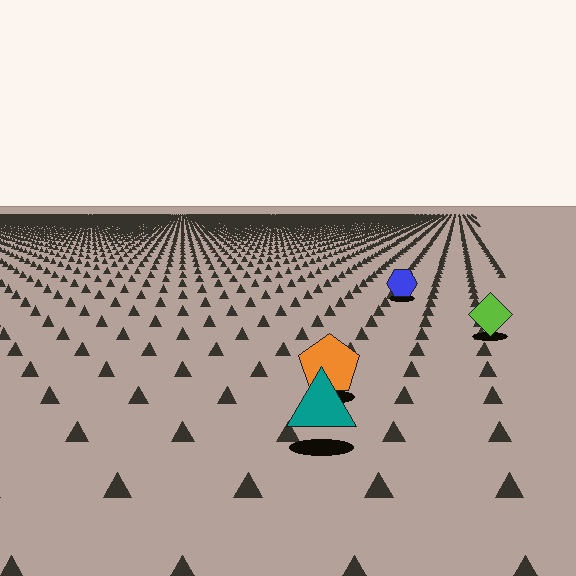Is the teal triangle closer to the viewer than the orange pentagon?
Yes. The teal triangle is closer — you can tell from the texture gradient: the ground texture is coarser near it.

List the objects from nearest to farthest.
From nearest to farthest: the teal triangle, the orange pentagon, the lime diamond, the blue hexagon.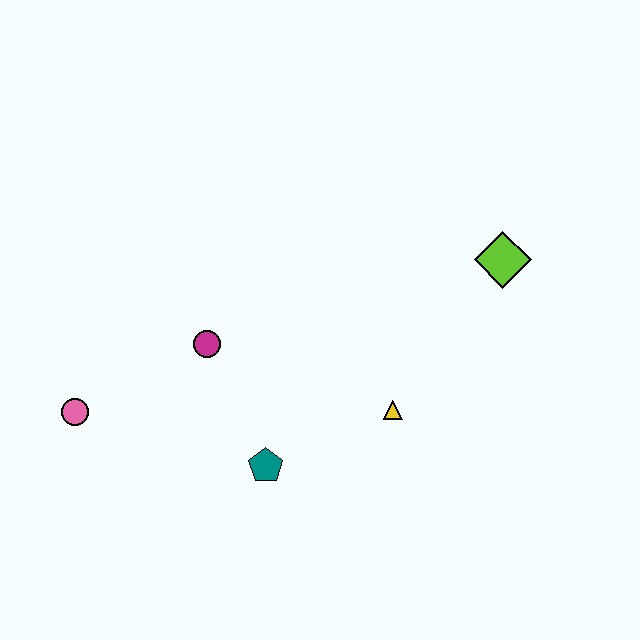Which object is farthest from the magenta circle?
The lime diamond is farthest from the magenta circle.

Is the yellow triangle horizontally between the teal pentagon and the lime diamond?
Yes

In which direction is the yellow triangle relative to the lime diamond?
The yellow triangle is below the lime diamond.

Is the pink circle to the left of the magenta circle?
Yes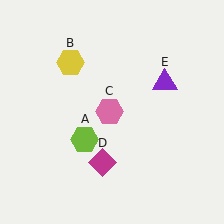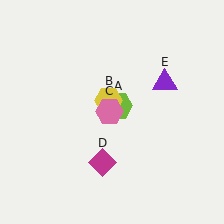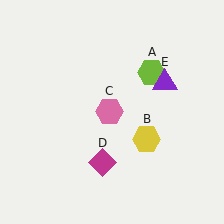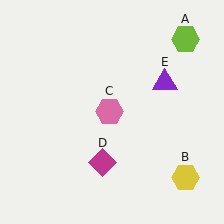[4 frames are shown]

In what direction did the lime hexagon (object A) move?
The lime hexagon (object A) moved up and to the right.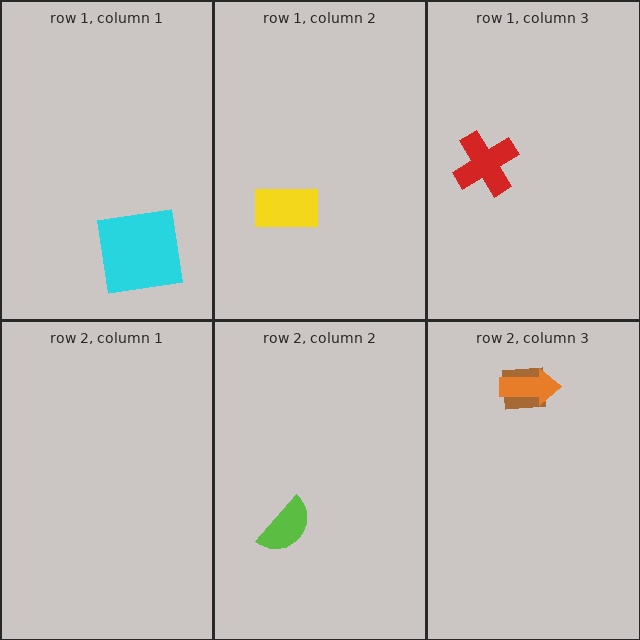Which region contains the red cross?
The row 1, column 3 region.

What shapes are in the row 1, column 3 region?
The red cross.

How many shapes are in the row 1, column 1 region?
1.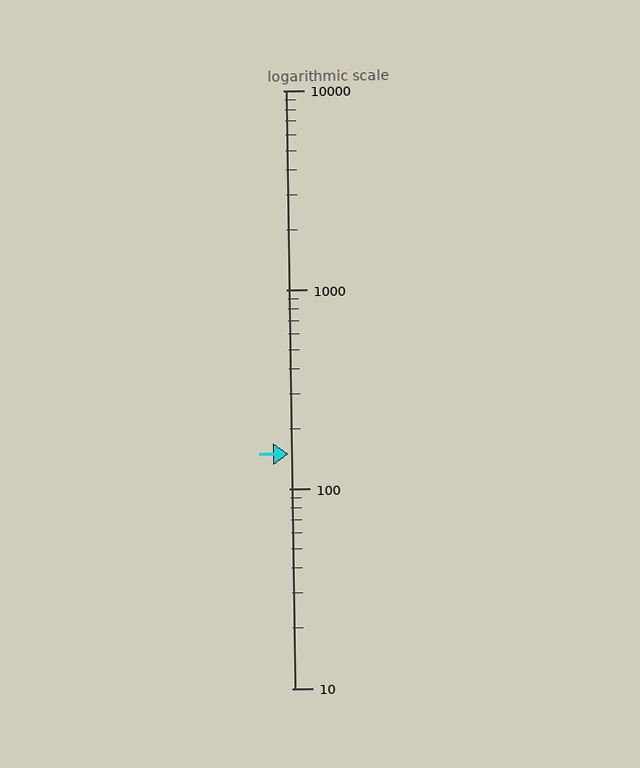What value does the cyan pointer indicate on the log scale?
The pointer indicates approximately 150.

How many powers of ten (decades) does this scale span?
The scale spans 3 decades, from 10 to 10000.